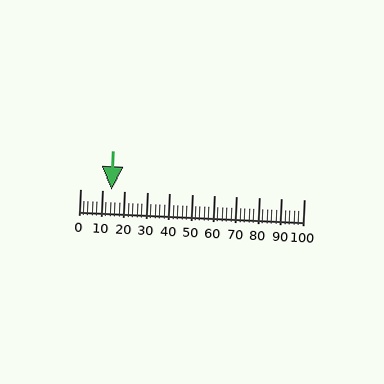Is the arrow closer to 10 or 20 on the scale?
The arrow is closer to 10.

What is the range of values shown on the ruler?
The ruler shows values from 0 to 100.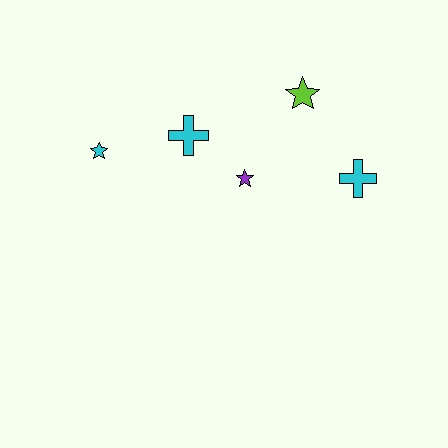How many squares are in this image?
There are no squares.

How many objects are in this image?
There are 5 objects.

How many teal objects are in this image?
There are no teal objects.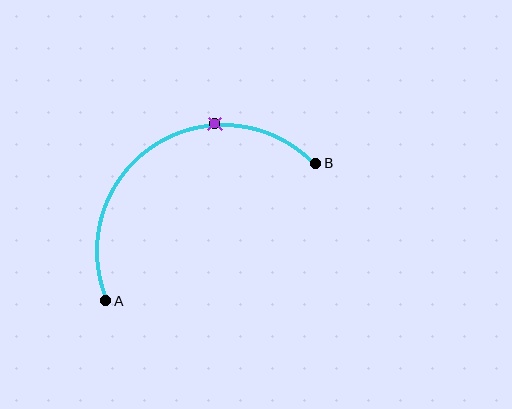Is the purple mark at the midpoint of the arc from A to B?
No. The purple mark lies on the arc but is closer to endpoint B. The arc midpoint would be at the point on the curve equidistant along the arc from both A and B.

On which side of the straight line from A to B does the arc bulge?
The arc bulges above the straight line connecting A and B.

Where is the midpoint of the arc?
The arc midpoint is the point on the curve farthest from the straight line joining A and B. It sits above that line.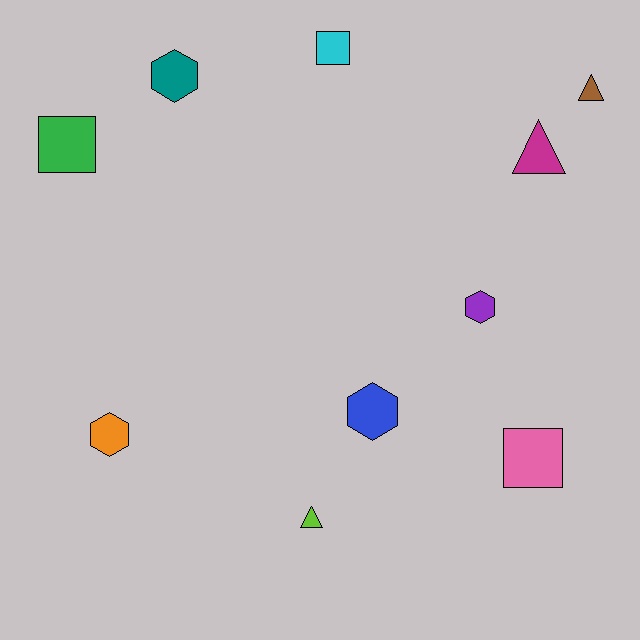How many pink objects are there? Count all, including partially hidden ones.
There is 1 pink object.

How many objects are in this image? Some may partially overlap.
There are 10 objects.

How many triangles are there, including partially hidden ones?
There are 3 triangles.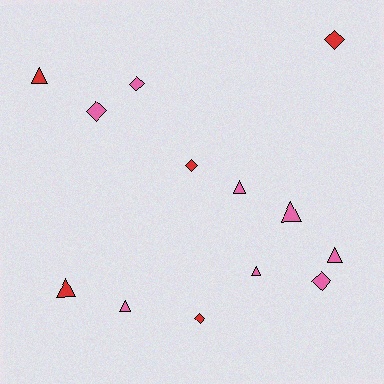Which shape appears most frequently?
Triangle, with 7 objects.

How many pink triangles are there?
There are 5 pink triangles.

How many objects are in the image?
There are 13 objects.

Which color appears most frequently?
Pink, with 8 objects.